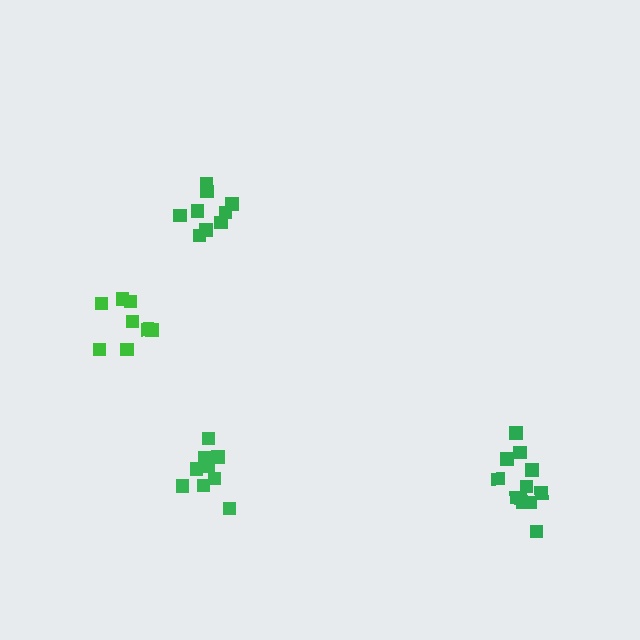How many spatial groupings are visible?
There are 4 spatial groupings.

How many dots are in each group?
Group 1: 8 dots, Group 2: 9 dots, Group 3: 12 dots, Group 4: 9 dots (38 total).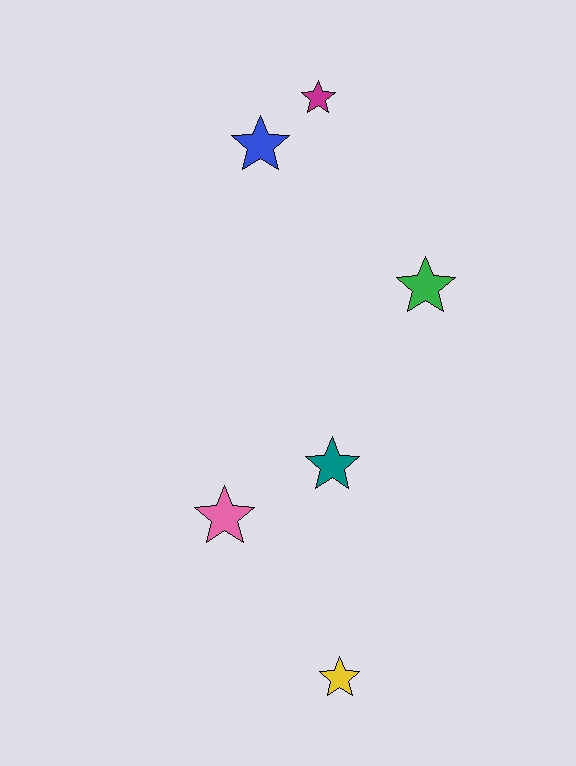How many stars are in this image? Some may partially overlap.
There are 6 stars.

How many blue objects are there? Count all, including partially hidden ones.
There is 1 blue object.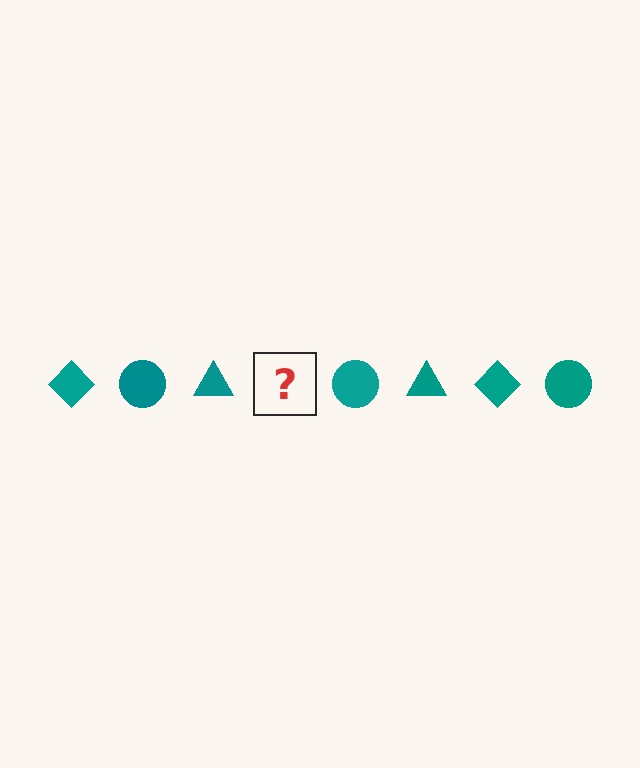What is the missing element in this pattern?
The missing element is a teal diamond.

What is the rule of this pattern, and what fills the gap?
The rule is that the pattern cycles through diamond, circle, triangle shapes in teal. The gap should be filled with a teal diamond.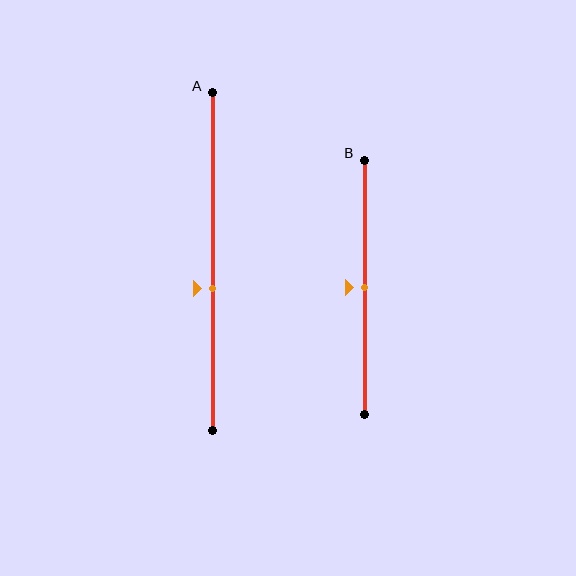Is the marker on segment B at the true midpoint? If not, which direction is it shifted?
Yes, the marker on segment B is at the true midpoint.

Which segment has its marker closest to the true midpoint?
Segment B has its marker closest to the true midpoint.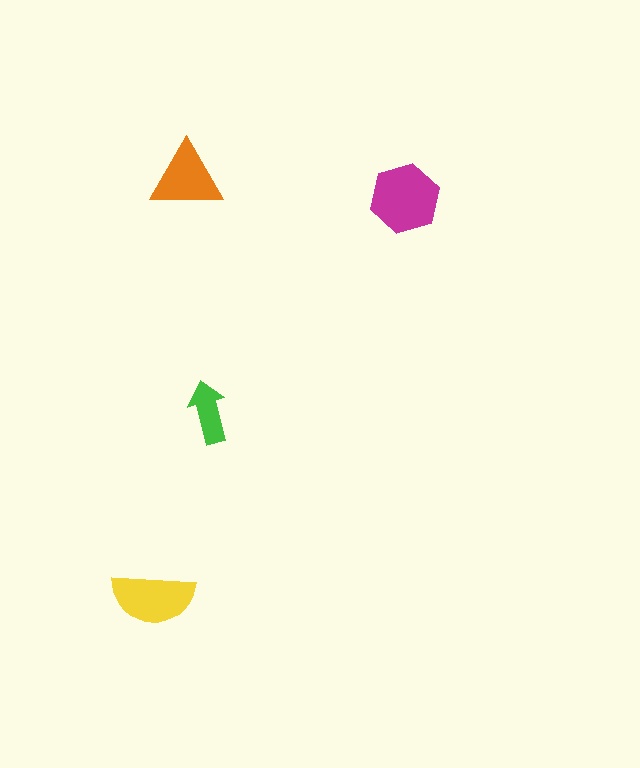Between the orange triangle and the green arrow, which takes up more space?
The orange triangle.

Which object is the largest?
The magenta hexagon.